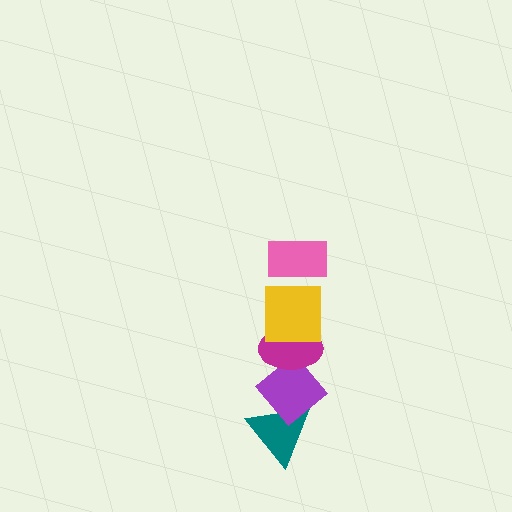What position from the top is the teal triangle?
The teal triangle is 5th from the top.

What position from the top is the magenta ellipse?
The magenta ellipse is 3rd from the top.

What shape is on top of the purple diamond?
The magenta ellipse is on top of the purple diamond.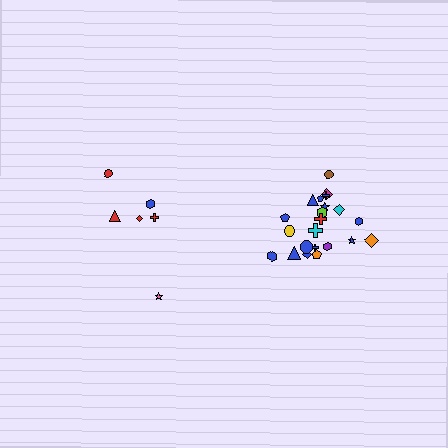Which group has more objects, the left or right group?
The right group.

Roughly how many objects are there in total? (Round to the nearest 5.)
Roughly 30 objects in total.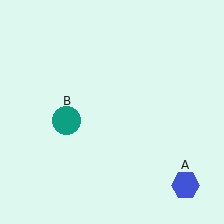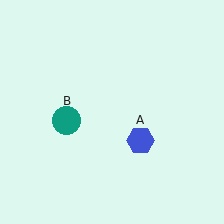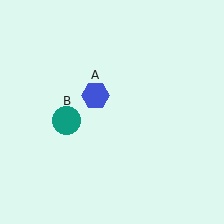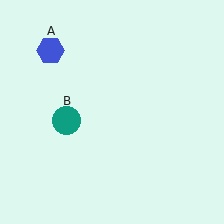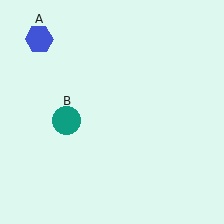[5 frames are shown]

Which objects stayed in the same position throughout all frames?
Teal circle (object B) remained stationary.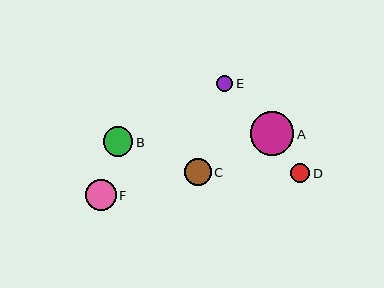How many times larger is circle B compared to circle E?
Circle B is approximately 1.8 times the size of circle E.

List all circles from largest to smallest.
From largest to smallest: A, F, B, C, D, E.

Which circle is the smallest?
Circle E is the smallest with a size of approximately 17 pixels.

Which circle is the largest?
Circle A is the largest with a size of approximately 43 pixels.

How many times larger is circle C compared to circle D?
Circle C is approximately 1.4 times the size of circle D.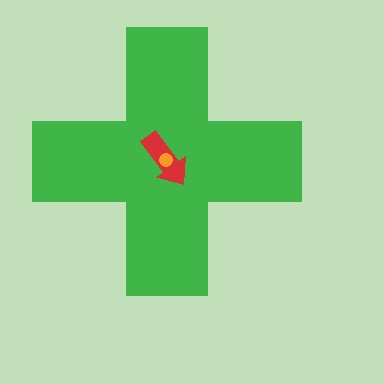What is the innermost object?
The orange circle.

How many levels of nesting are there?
3.